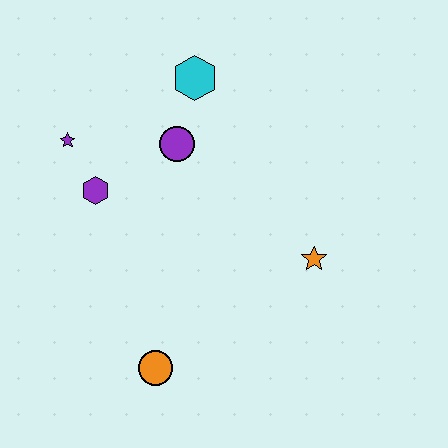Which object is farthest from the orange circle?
The cyan hexagon is farthest from the orange circle.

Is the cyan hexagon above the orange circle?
Yes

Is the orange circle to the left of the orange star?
Yes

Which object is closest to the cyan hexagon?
The purple circle is closest to the cyan hexagon.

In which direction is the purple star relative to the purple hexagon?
The purple star is above the purple hexagon.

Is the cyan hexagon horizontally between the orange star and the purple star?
Yes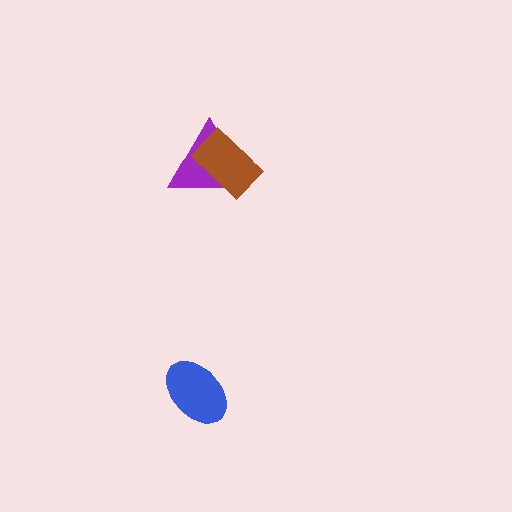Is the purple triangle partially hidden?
Yes, it is partially covered by another shape.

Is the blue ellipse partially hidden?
No, no other shape covers it.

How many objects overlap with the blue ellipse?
0 objects overlap with the blue ellipse.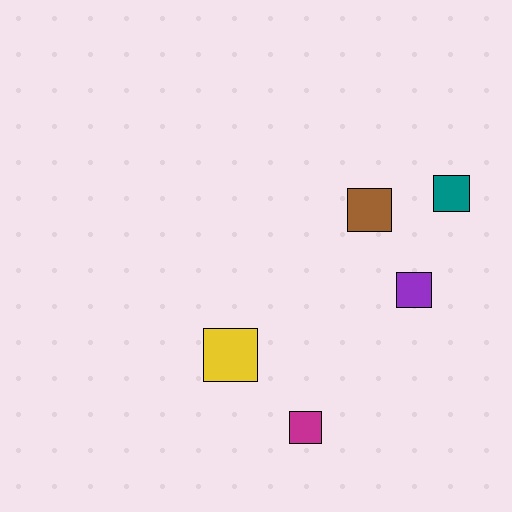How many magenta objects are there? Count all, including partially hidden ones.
There is 1 magenta object.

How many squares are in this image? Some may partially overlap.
There are 5 squares.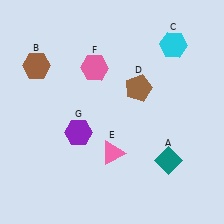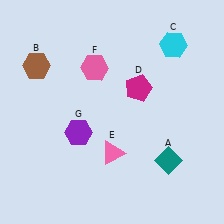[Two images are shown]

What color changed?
The pentagon (D) changed from brown in Image 1 to magenta in Image 2.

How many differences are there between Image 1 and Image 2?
There is 1 difference between the two images.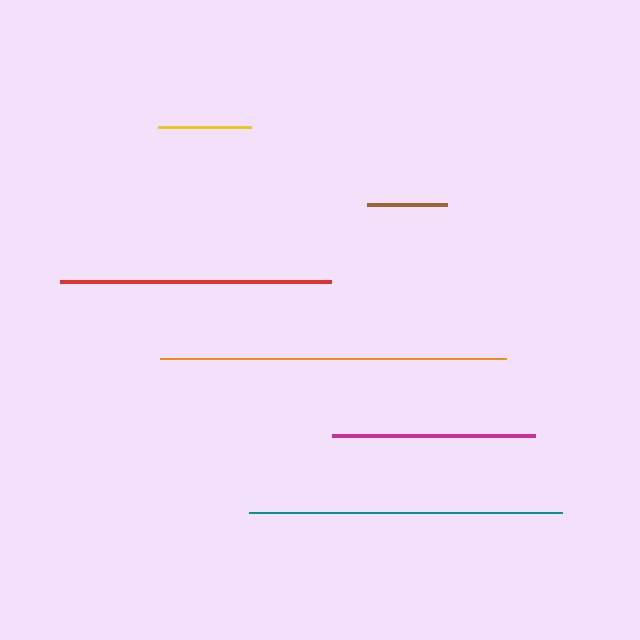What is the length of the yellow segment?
The yellow segment is approximately 93 pixels long.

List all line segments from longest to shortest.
From longest to shortest: orange, teal, red, magenta, yellow, brown.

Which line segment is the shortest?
The brown line is the shortest at approximately 80 pixels.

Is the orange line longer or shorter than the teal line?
The orange line is longer than the teal line.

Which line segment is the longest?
The orange line is the longest at approximately 345 pixels.